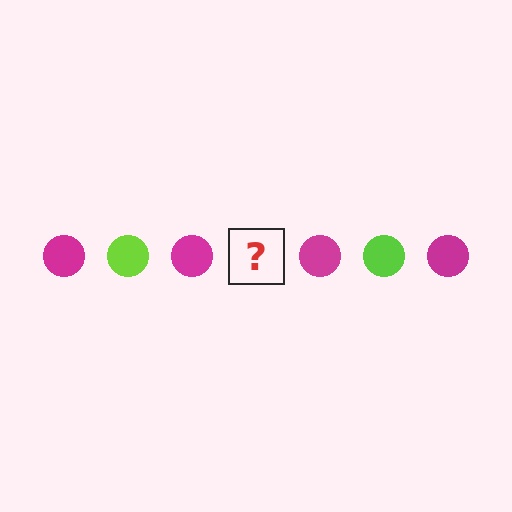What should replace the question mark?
The question mark should be replaced with a lime circle.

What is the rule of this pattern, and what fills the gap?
The rule is that the pattern cycles through magenta, lime circles. The gap should be filled with a lime circle.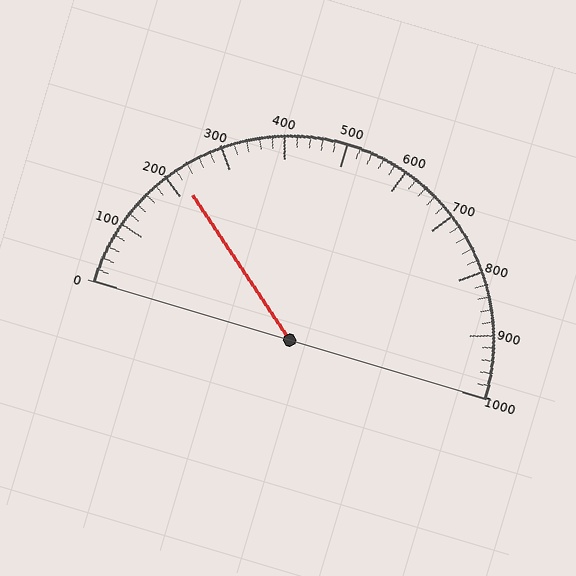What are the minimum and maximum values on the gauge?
The gauge ranges from 0 to 1000.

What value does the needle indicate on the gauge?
The needle indicates approximately 220.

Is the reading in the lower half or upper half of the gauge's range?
The reading is in the lower half of the range (0 to 1000).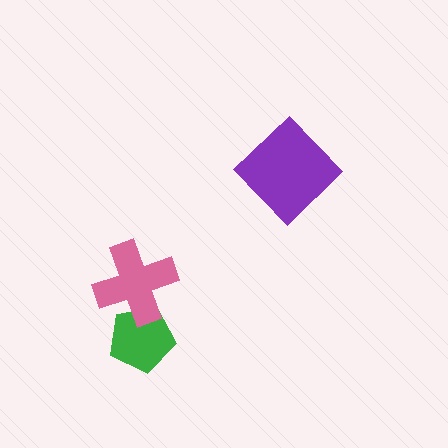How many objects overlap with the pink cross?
1 object overlaps with the pink cross.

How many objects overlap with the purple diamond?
0 objects overlap with the purple diamond.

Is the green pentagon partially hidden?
Yes, it is partially covered by another shape.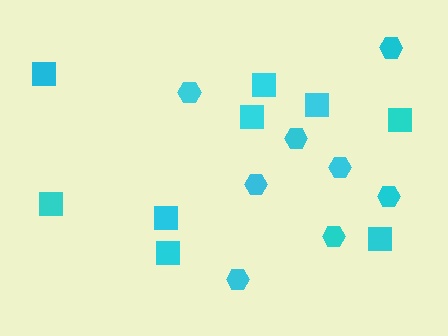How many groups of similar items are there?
There are 2 groups: one group of squares (9) and one group of hexagons (8).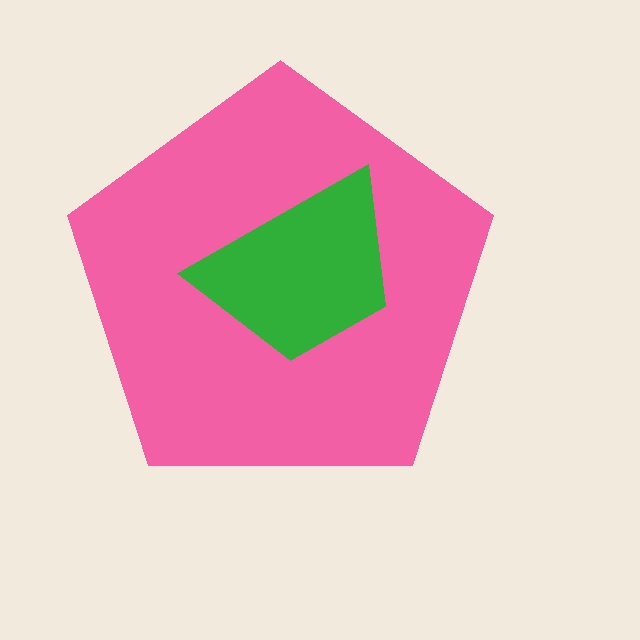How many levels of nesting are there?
2.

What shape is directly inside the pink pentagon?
The green trapezoid.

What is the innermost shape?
The green trapezoid.